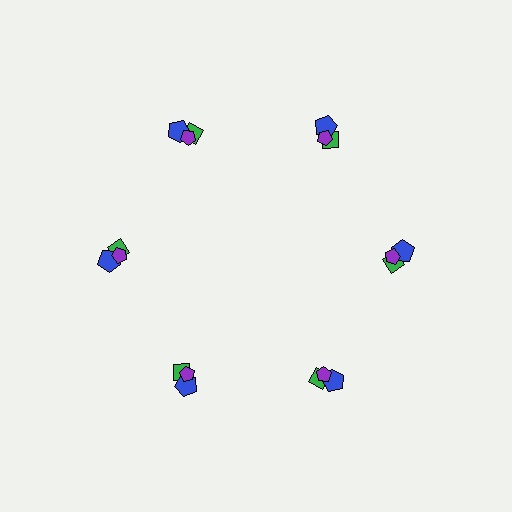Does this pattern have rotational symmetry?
Yes, this pattern has 6-fold rotational symmetry. It looks the same after rotating 60 degrees around the center.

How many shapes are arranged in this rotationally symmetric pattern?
There are 18 shapes, arranged in 6 groups of 3.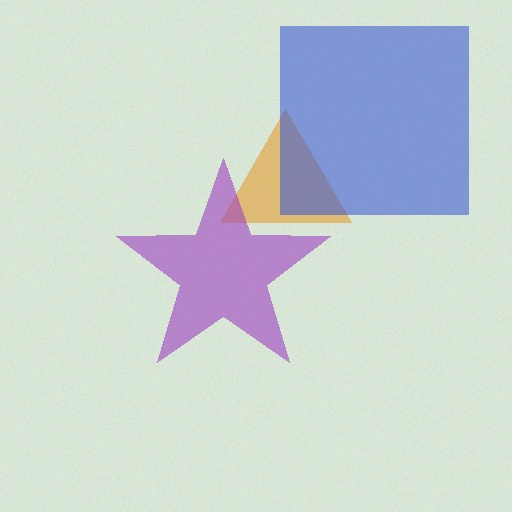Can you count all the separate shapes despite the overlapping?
Yes, there are 3 separate shapes.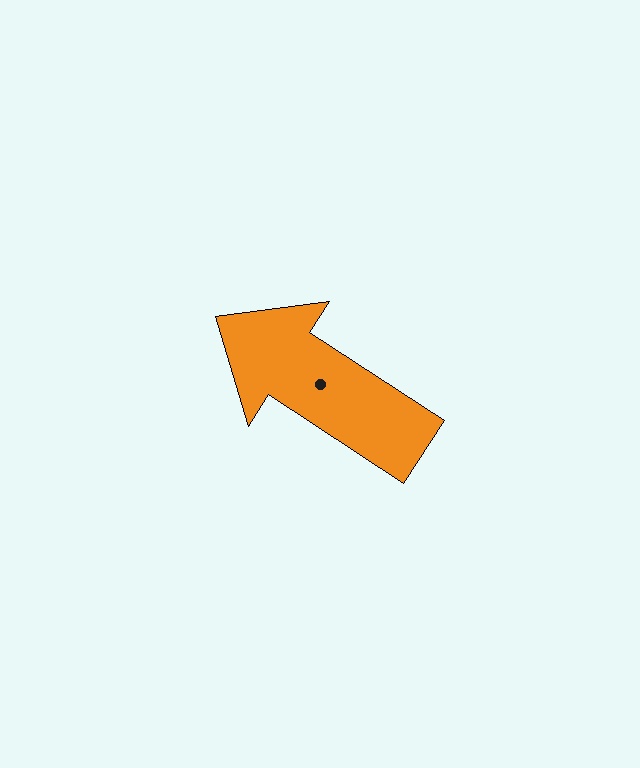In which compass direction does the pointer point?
Northwest.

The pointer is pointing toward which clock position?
Roughly 10 o'clock.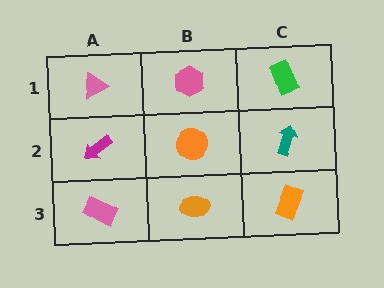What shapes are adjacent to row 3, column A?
A magenta arrow (row 2, column A), an orange ellipse (row 3, column B).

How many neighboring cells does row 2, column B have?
4.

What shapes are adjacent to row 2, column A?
A pink triangle (row 1, column A), a pink rectangle (row 3, column A), an orange circle (row 2, column B).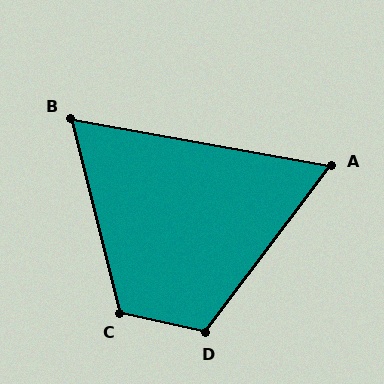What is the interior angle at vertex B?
Approximately 66 degrees (acute).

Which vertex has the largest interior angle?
C, at approximately 117 degrees.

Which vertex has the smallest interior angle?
A, at approximately 63 degrees.